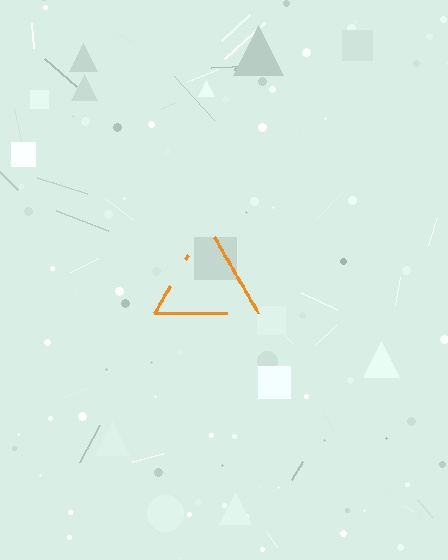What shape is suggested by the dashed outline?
The dashed outline suggests a triangle.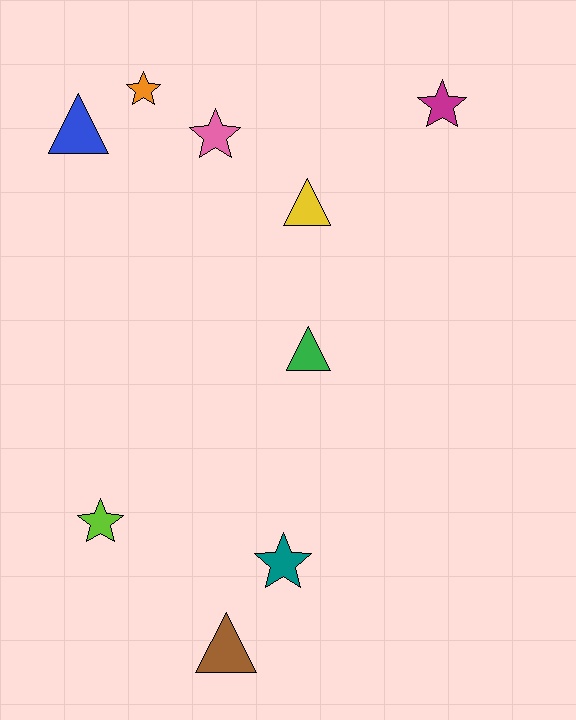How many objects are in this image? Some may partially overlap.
There are 9 objects.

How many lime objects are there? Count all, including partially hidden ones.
There is 1 lime object.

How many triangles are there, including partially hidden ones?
There are 4 triangles.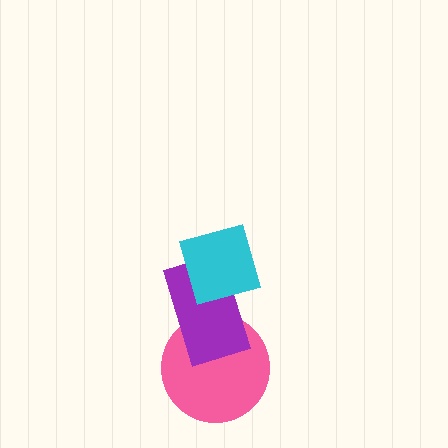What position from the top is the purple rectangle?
The purple rectangle is 2nd from the top.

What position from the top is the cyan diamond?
The cyan diamond is 1st from the top.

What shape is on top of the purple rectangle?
The cyan diamond is on top of the purple rectangle.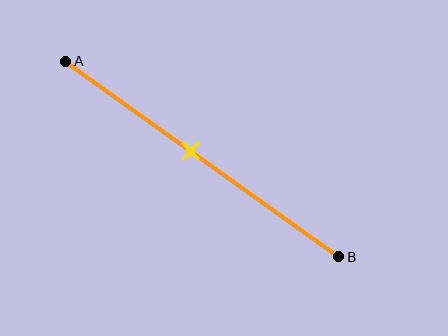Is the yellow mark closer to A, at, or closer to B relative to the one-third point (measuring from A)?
The yellow mark is closer to point B than the one-third point of segment AB.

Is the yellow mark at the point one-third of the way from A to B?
No, the mark is at about 45% from A, not at the 33% one-third point.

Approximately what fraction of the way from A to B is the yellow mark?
The yellow mark is approximately 45% of the way from A to B.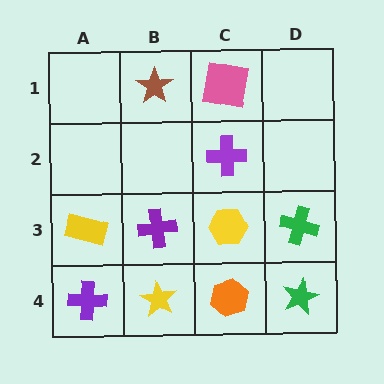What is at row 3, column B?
A purple cross.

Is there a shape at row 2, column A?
No, that cell is empty.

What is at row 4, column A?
A purple cross.